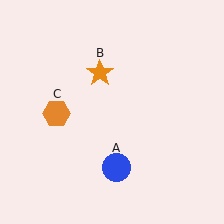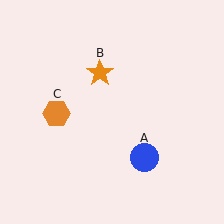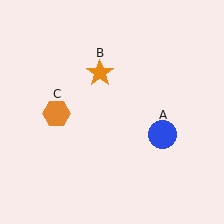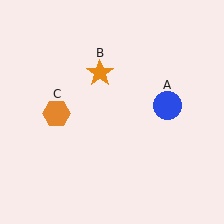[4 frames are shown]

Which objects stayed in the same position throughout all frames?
Orange star (object B) and orange hexagon (object C) remained stationary.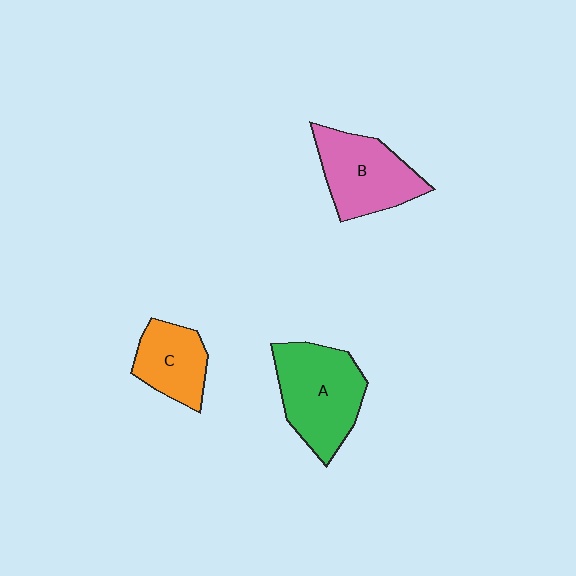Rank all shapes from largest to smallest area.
From largest to smallest: A (green), B (pink), C (orange).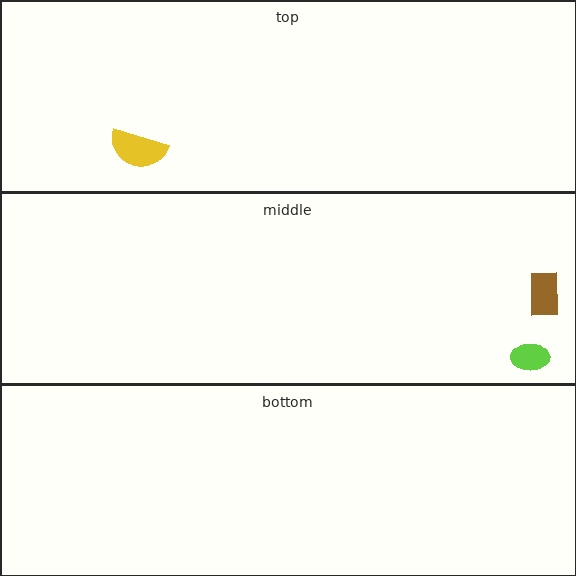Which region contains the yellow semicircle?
The top region.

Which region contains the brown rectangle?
The middle region.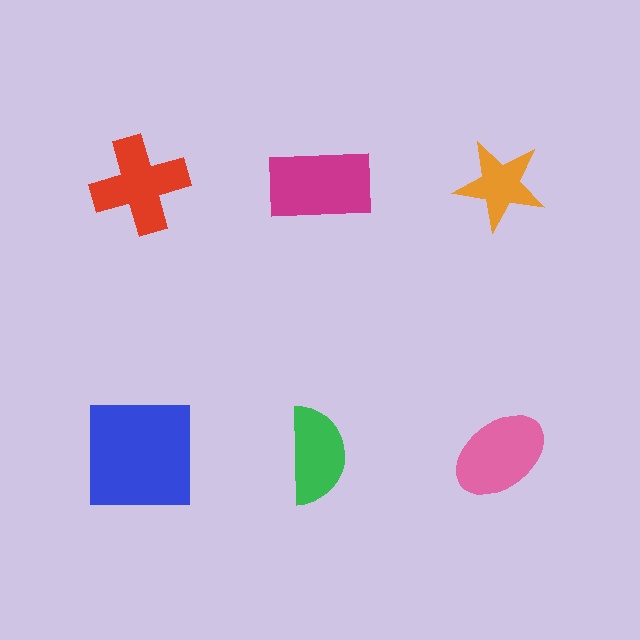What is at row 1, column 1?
A red cross.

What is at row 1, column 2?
A magenta rectangle.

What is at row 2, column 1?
A blue square.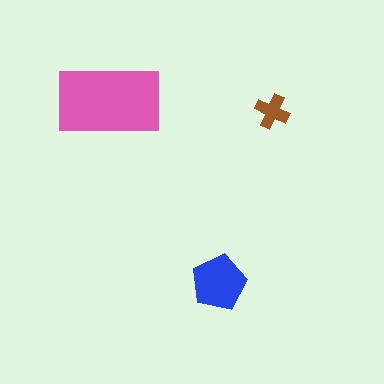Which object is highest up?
The pink rectangle is topmost.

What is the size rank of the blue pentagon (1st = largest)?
2nd.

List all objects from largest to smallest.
The pink rectangle, the blue pentagon, the brown cross.